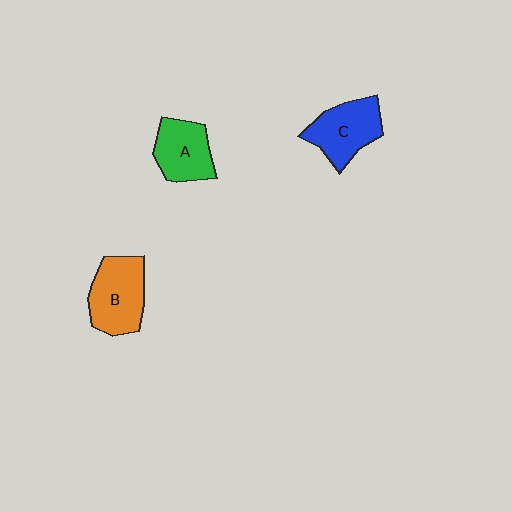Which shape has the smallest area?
Shape A (green).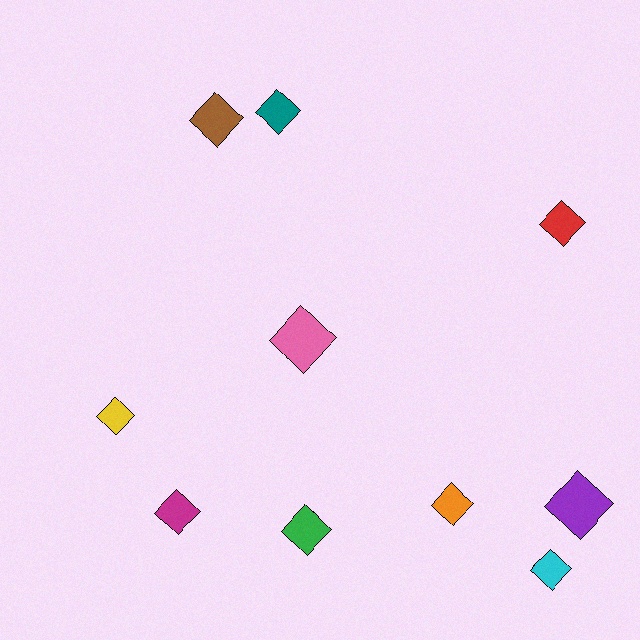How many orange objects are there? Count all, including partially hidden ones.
There is 1 orange object.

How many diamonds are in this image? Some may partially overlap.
There are 10 diamonds.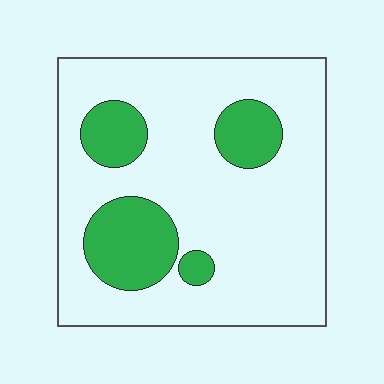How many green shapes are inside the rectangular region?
4.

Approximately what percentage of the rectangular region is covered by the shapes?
Approximately 20%.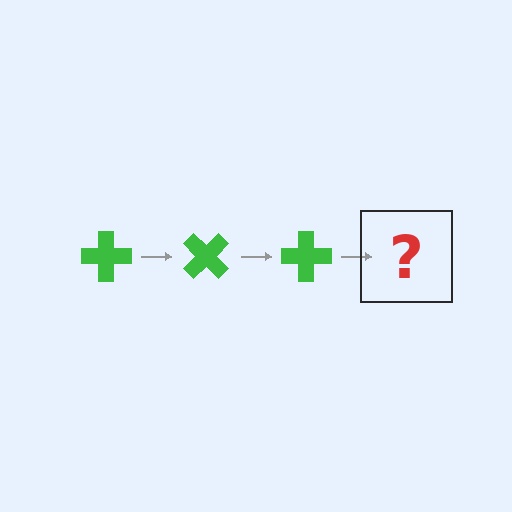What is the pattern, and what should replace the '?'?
The pattern is that the cross rotates 45 degrees each step. The '?' should be a green cross rotated 135 degrees.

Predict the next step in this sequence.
The next step is a green cross rotated 135 degrees.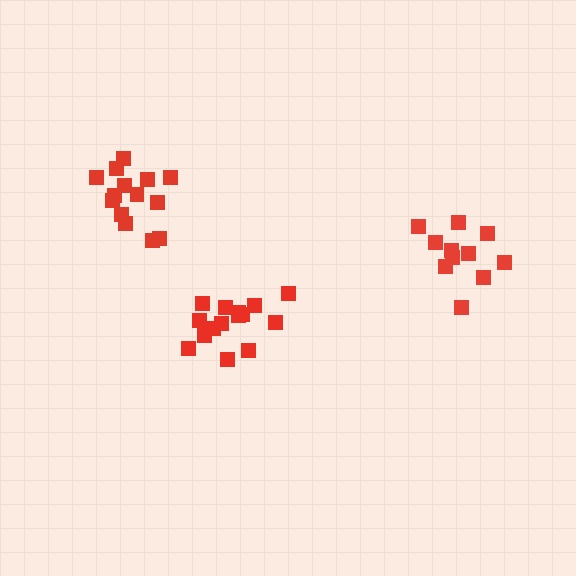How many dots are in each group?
Group 1: 14 dots, Group 2: 15 dots, Group 3: 11 dots (40 total).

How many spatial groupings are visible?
There are 3 spatial groupings.